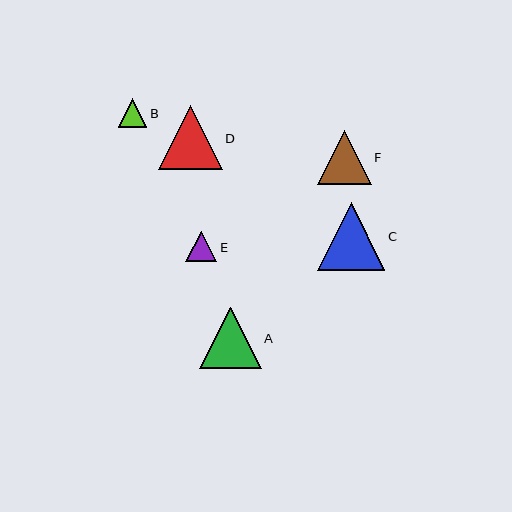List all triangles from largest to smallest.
From largest to smallest: C, D, A, F, E, B.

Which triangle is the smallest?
Triangle B is the smallest with a size of approximately 29 pixels.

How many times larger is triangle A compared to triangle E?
Triangle A is approximately 2.0 times the size of triangle E.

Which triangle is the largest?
Triangle C is the largest with a size of approximately 67 pixels.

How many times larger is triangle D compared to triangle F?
Triangle D is approximately 1.2 times the size of triangle F.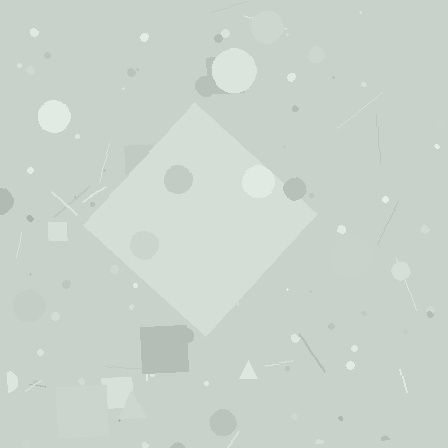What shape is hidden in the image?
A diamond is hidden in the image.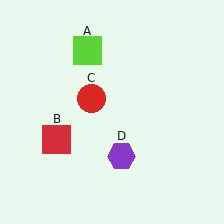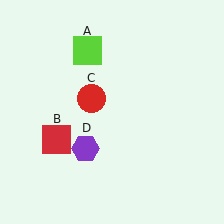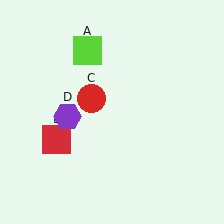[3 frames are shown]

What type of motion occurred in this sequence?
The purple hexagon (object D) rotated clockwise around the center of the scene.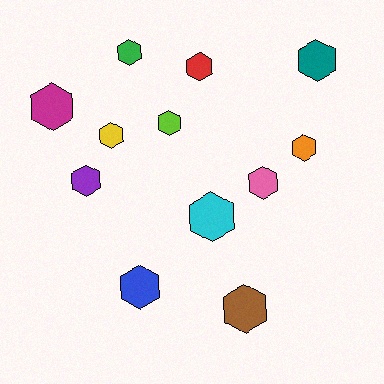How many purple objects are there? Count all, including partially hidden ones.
There is 1 purple object.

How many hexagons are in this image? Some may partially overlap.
There are 12 hexagons.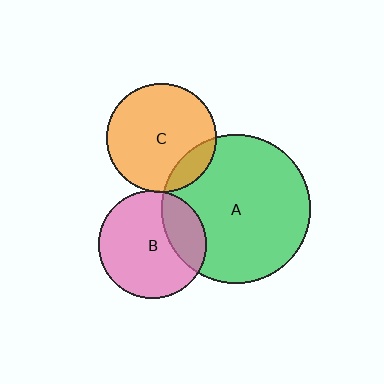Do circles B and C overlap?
Yes.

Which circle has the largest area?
Circle A (green).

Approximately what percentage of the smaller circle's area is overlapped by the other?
Approximately 5%.